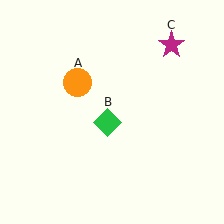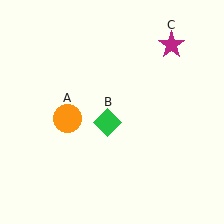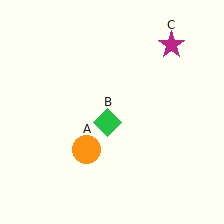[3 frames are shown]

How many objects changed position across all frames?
1 object changed position: orange circle (object A).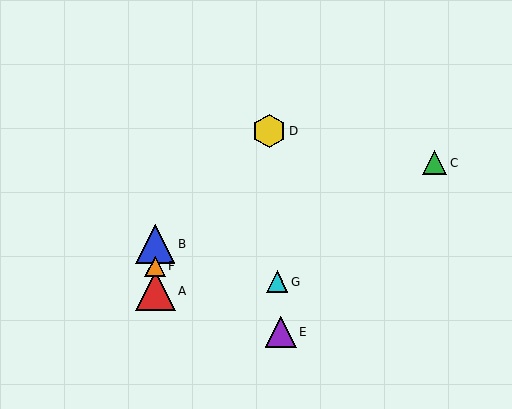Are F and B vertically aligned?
Yes, both are at x≈155.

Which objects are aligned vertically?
Objects A, B, F are aligned vertically.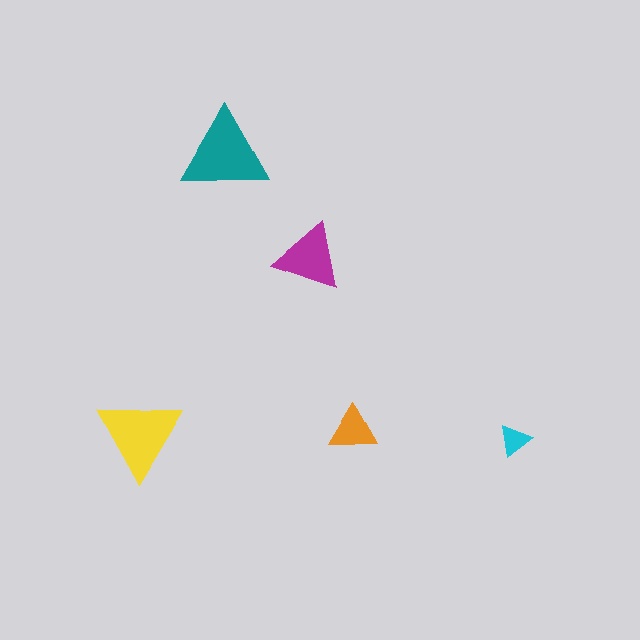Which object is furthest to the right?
The cyan triangle is rightmost.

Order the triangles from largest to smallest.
the teal one, the yellow one, the magenta one, the orange one, the cyan one.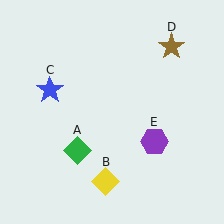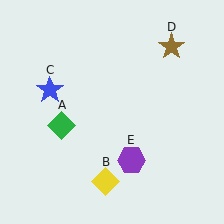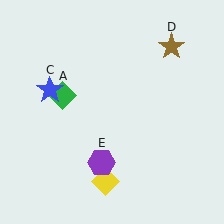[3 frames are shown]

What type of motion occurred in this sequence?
The green diamond (object A), purple hexagon (object E) rotated clockwise around the center of the scene.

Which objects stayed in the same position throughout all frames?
Yellow diamond (object B) and blue star (object C) and brown star (object D) remained stationary.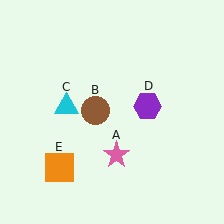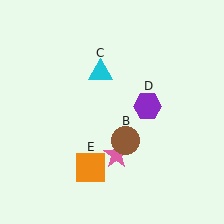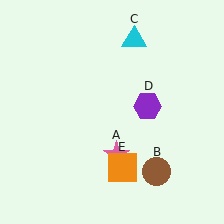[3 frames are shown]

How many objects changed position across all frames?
3 objects changed position: brown circle (object B), cyan triangle (object C), orange square (object E).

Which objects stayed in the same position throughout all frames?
Pink star (object A) and purple hexagon (object D) remained stationary.